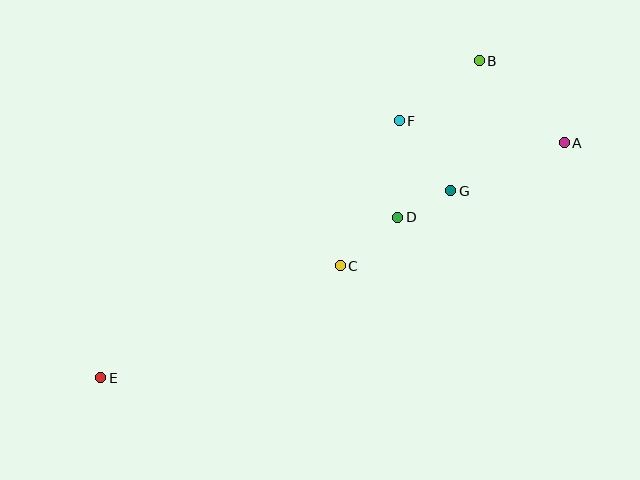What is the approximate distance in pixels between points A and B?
The distance between A and B is approximately 118 pixels.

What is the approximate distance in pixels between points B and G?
The distance between B and G is approximately 133 pixels.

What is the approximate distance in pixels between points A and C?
The distance between A and C is approximately 255 pixels.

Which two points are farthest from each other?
Points A and E are farthest from each other.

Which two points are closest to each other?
Points D and G are closest to each other.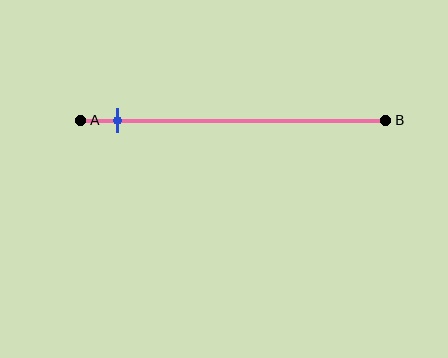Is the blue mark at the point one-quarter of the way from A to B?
No, the mark is at about 10% from A, not at the 25% one-quarter point.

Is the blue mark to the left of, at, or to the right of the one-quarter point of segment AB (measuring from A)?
The blue mark is to the left of the one-quarter point of segment AB.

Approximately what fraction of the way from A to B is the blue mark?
The blue mark is approximately 10% of the way from A to B.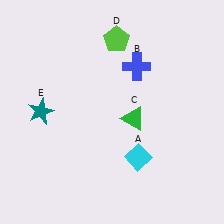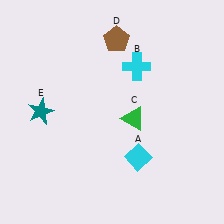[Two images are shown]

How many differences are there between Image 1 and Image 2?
There are 2 differences between the two images.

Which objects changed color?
B changed from blue to cyan. D changed from lime to brown.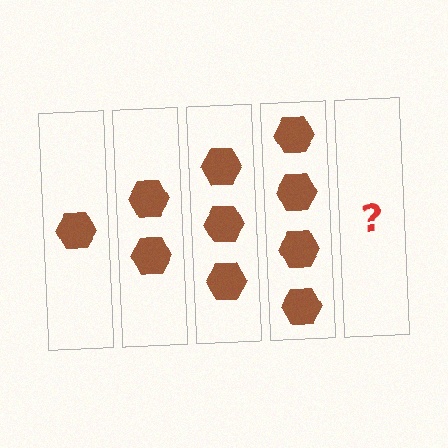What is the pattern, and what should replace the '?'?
The pattern is that each step adds one more hexagon. The '?' should be 5 hexagons.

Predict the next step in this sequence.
The next step is 5 hexagons.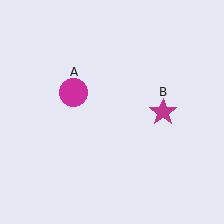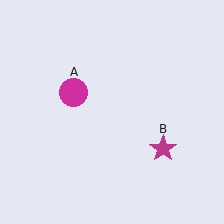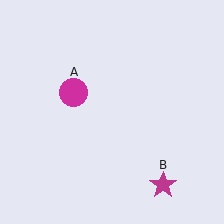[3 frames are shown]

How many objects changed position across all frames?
1 object changed position: magenta star (object B).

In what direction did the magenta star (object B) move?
The magenta star (object B) moved down.